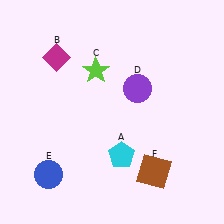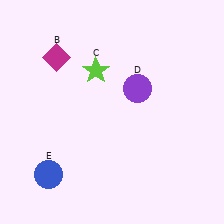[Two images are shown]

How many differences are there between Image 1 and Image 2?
There are 2 differences between the two images.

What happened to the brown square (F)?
The brown square (F) was removed in Image 2. It was in the bottom-right area of Image 1.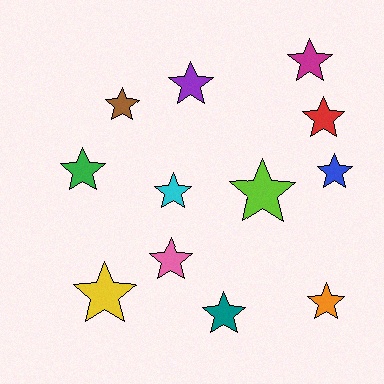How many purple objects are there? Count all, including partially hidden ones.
There is 1 purple object.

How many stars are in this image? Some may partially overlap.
There are 12 stars.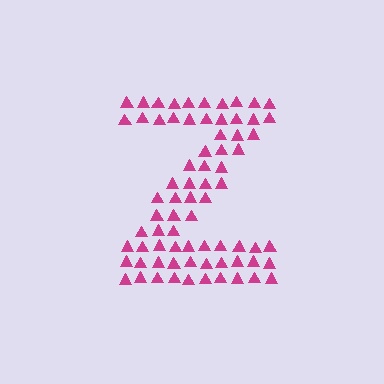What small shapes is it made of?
It is made of small triangles.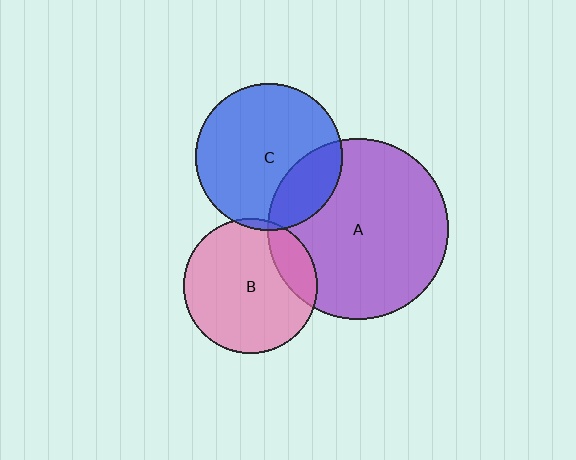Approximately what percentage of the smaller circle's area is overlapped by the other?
Approximately 25%.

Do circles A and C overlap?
Yes.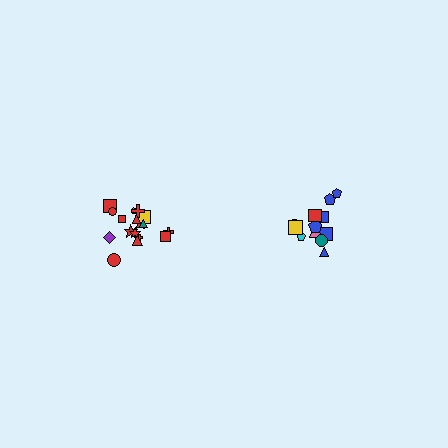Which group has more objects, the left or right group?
The left group.